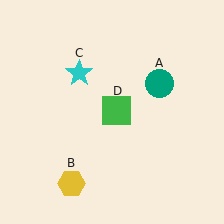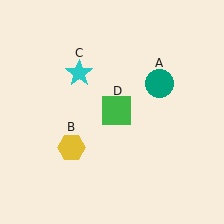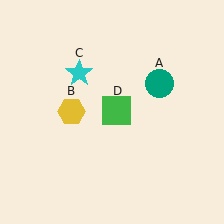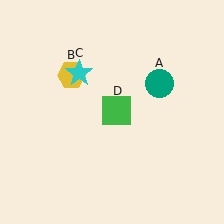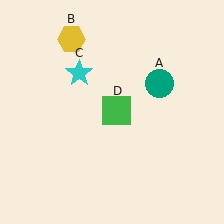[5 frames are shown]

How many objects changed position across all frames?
1 object changed position: yellow hexagon (object B).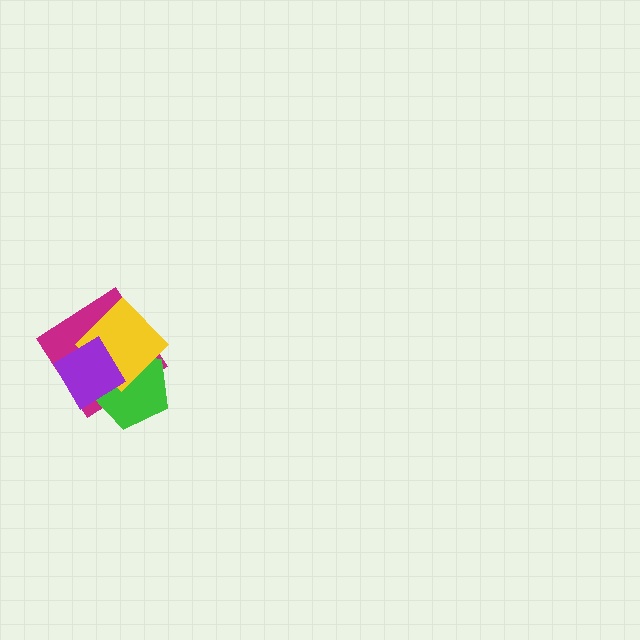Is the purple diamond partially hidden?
No, no other shape covers it.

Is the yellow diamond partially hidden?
Yes, it is partially covered by another shape.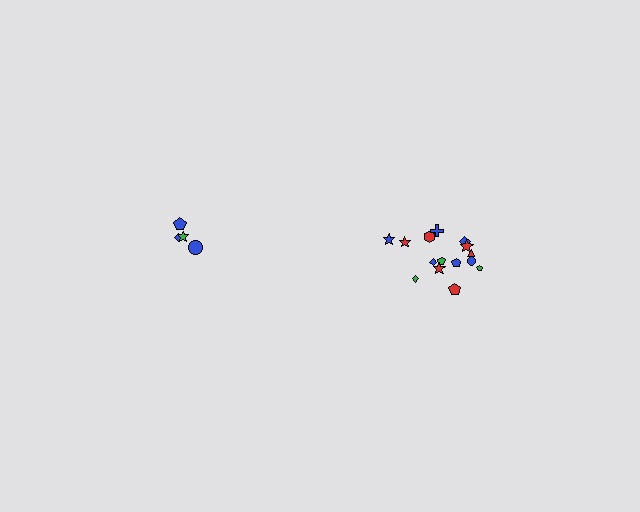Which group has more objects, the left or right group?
The right group.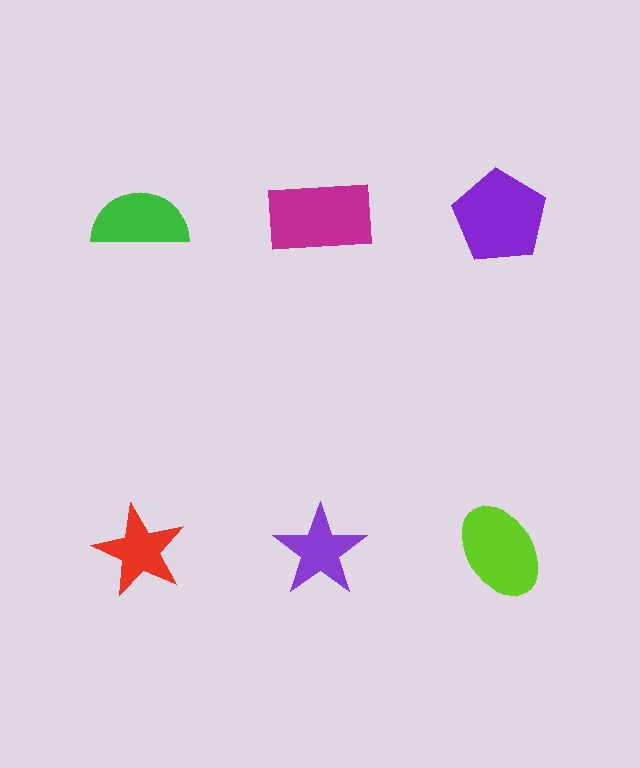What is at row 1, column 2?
A magenta rectangle.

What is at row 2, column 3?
A lime ellipse.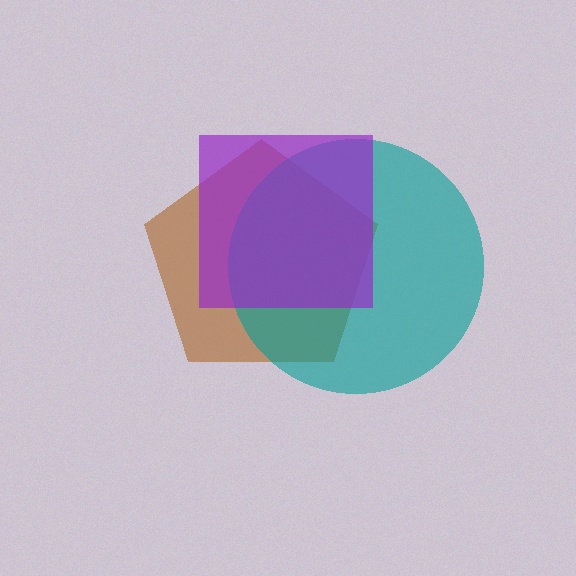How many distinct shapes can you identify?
There are 3 distinct shapes: a brown pentagon, a teal circle, a purple square.